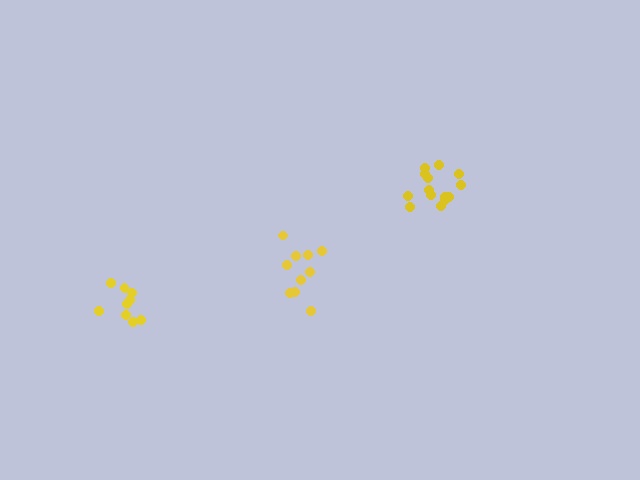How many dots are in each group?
Group 1: 10 dots, Group 2: 14 dots, Group 3: 9 dots (33 total).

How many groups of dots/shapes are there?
There are 3 groups.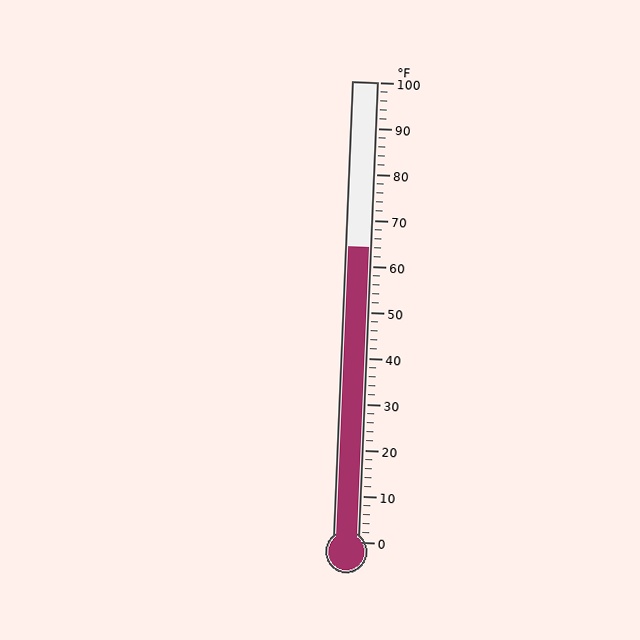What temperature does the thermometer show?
The thermometer shows approximately 64°F.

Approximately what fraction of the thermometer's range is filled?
The thermometer is filled to approximately 65% of its range.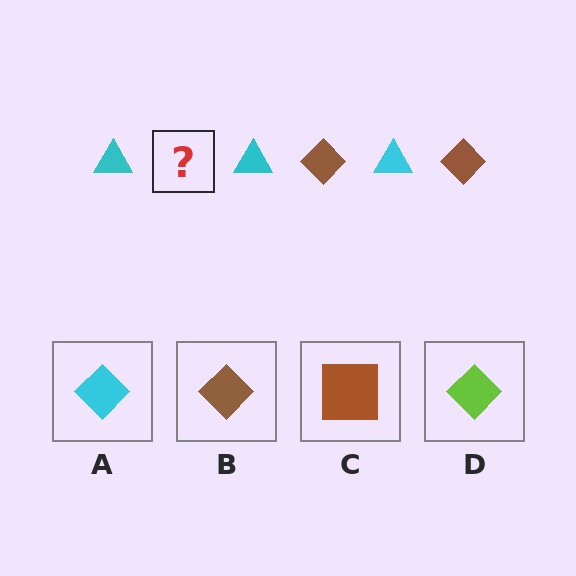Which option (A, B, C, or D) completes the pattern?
B.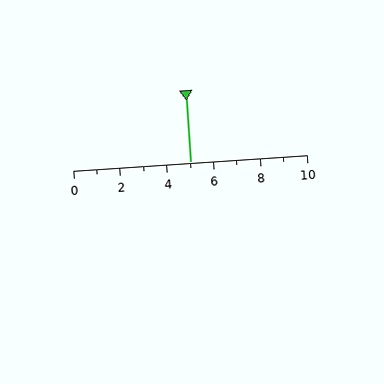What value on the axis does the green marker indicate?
The marker indicates approximately 5.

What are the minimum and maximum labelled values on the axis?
The axis runs from 0 to 10.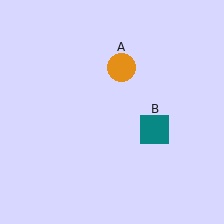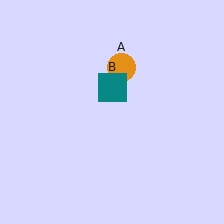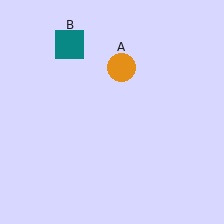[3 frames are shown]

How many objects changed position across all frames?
1 object changed position: teal square (object B).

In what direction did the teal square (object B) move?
The teal square (object B) moved up and to the left.